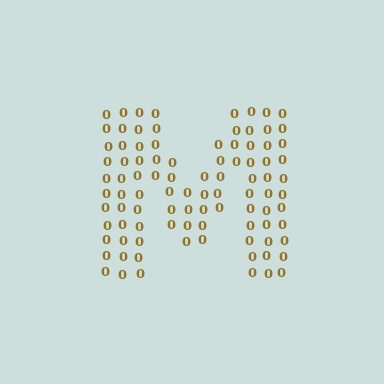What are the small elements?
The small elements are digit 0's.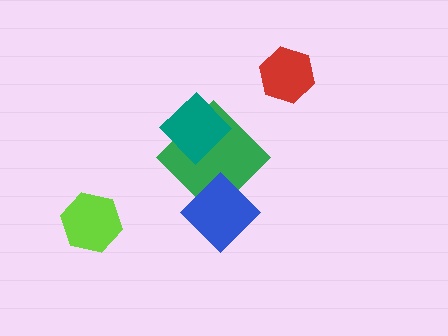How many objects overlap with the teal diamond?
1 object overlaps with the teal diamond.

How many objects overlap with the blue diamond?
1 object overlaps with the blue diamond.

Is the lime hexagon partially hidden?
No, no other shape covers it.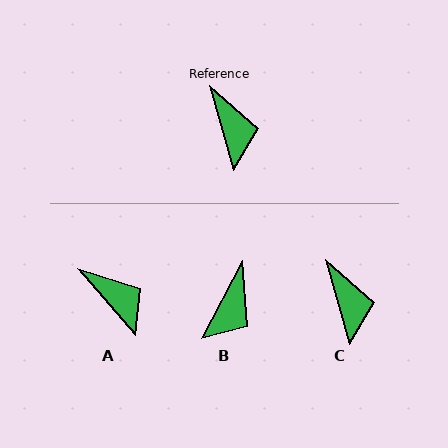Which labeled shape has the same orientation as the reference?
C.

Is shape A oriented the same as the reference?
No, it is off by about 25 degrees.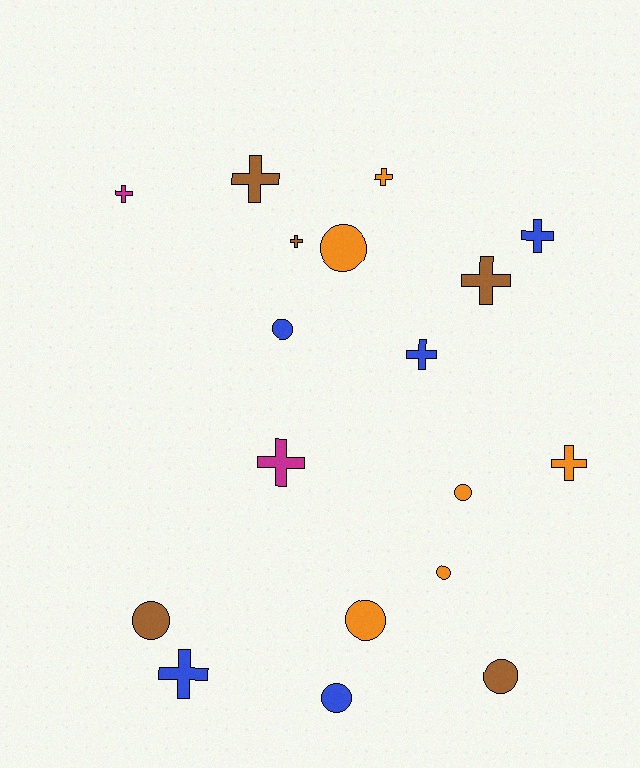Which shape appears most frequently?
Cross, with 10 objects.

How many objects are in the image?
There are 18 objects.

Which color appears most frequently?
Orange, with 6 objects.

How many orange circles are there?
There are 4 orange circles.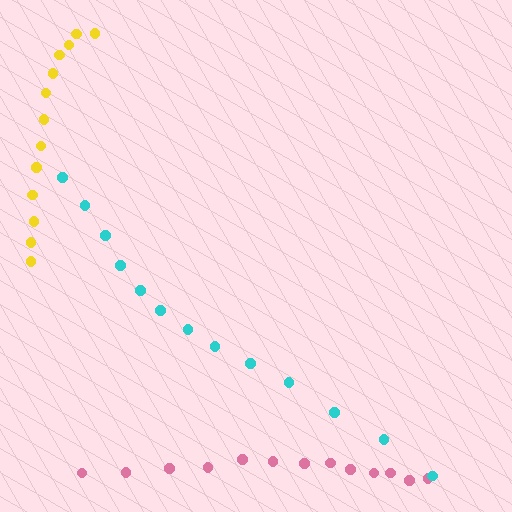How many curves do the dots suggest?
There are 3 distinct paths.